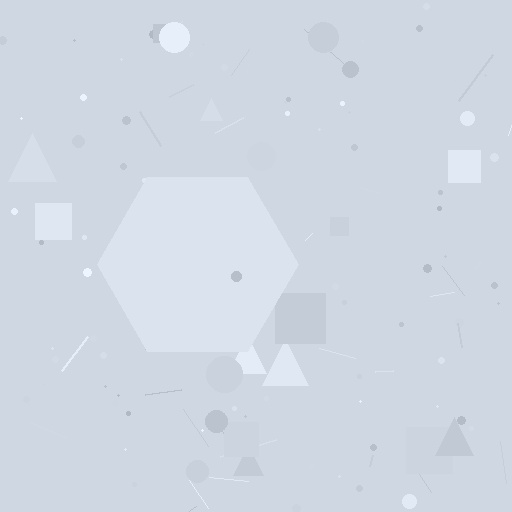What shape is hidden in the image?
A hexagon is hidden in the image.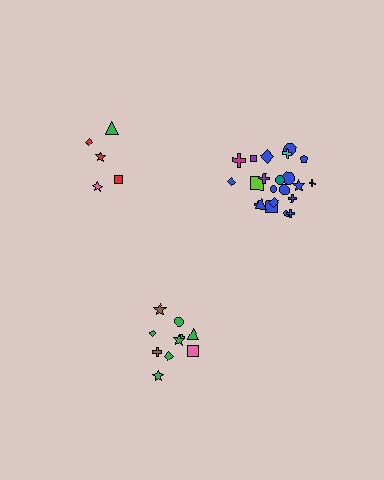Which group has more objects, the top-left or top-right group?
The top-right group.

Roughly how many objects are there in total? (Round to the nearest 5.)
Roughly 35 objects in total.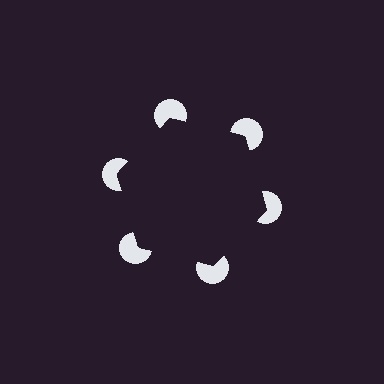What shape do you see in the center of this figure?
An illusory hexagon — its edges are inferred from the aligned wedge cuts in the pac-man discs, not physically drawn.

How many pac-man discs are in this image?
There are 6 — one at each vertex of the illusory hexagon.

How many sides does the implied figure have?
6 sides.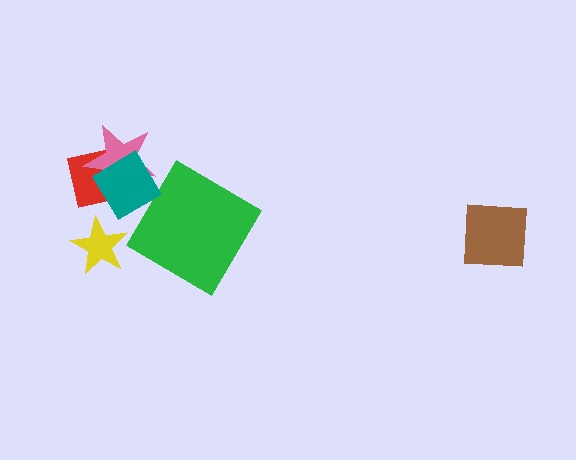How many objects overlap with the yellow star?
0 objects overlap with the yellow star.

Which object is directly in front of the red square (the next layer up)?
The pink star is directly in front of the red square.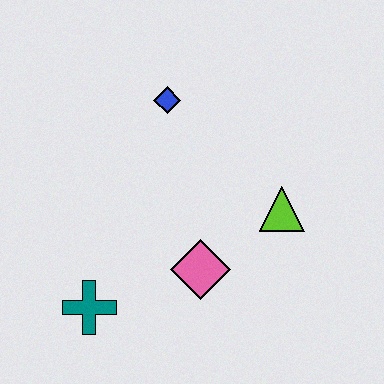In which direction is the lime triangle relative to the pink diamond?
The lime triangle is to the right of the pink diamond.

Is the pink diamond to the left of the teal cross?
No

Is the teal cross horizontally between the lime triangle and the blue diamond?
No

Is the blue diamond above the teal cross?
Yes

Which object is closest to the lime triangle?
The pink diamond is closest to the lime triangle.